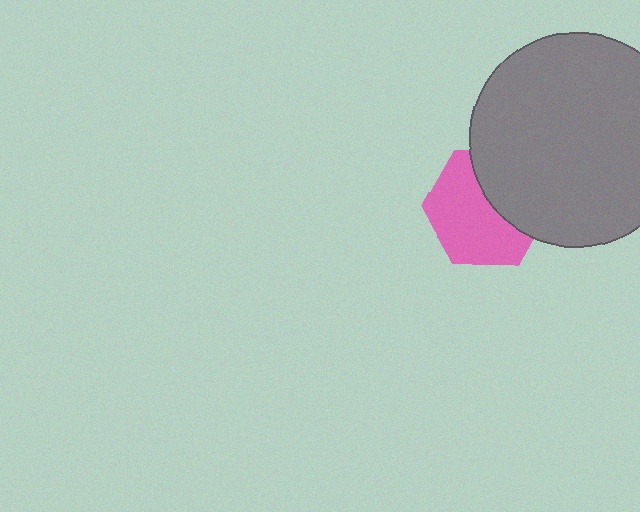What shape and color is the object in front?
The object in front is a gray circle.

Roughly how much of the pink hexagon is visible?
About half of it is visible (roughly 61%).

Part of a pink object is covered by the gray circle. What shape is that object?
It is a hexagon.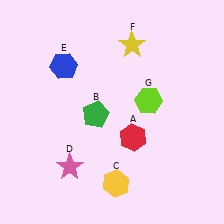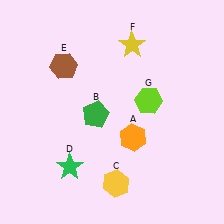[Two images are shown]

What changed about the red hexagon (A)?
In Image 1, A is red. In Image 2, it changed to orange.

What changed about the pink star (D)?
In Image 1, D is pink. In Image 2, it changed to green.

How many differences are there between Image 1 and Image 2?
There are 3 differences between the two images.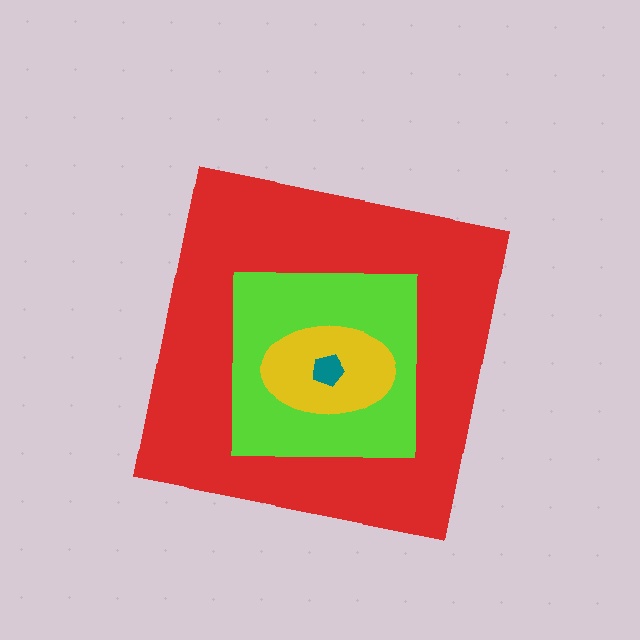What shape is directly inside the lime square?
The yellow ellipse.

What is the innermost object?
The teal pentagon.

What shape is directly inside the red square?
The lime square.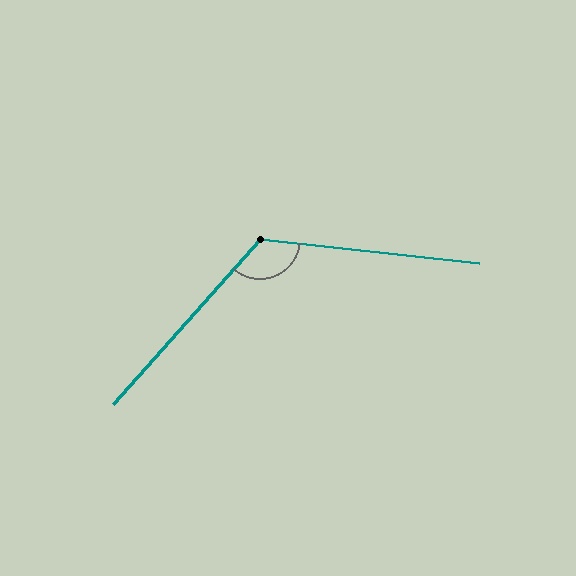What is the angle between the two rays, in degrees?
Approximately 125 degrees.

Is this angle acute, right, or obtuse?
It is obtuse.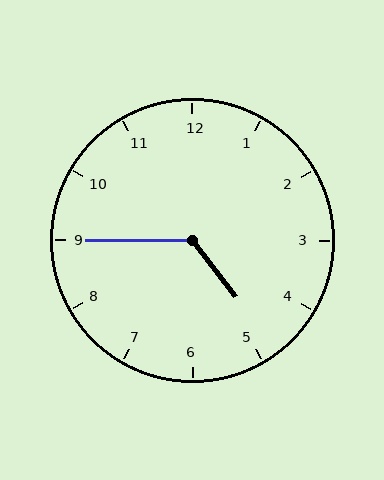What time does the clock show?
4:45.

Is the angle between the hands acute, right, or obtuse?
It is obtuse.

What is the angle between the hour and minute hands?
Approximately 128 degrees.